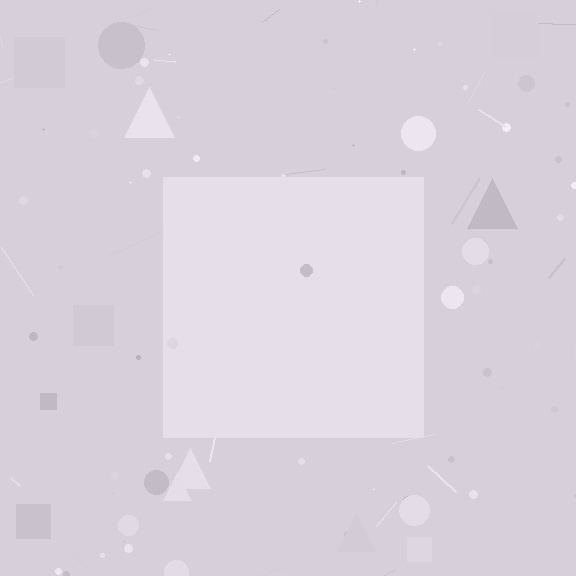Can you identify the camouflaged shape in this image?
The camouflaged shape is a square.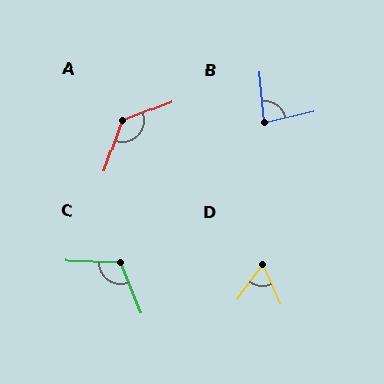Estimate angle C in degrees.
Approximately 114 degrees.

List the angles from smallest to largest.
D (60°), B (83°), C (114°), A (130°).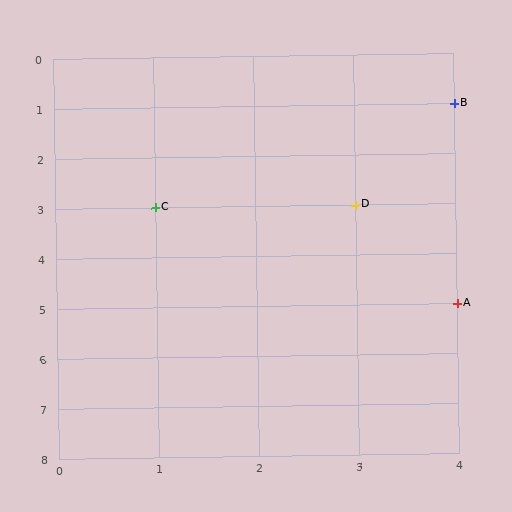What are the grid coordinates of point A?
Point A is at grid coordinates (4, 5).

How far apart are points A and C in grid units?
Points A and C are 3 columns and 2 rows apart (about 3.6 grid units diagonally).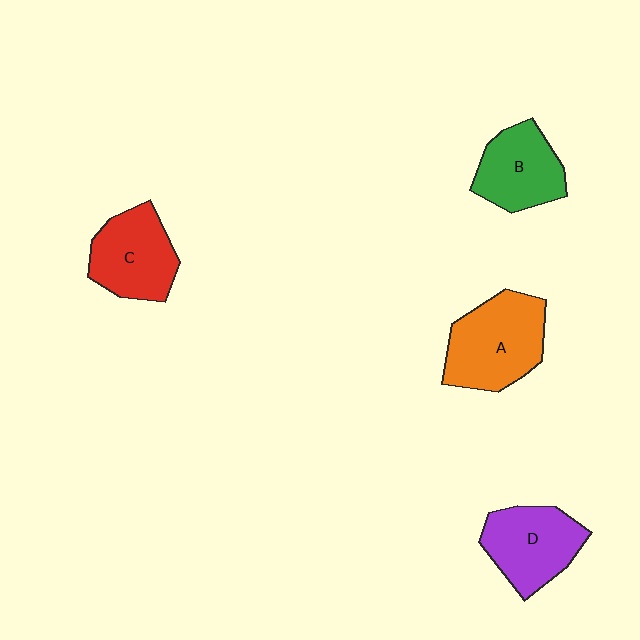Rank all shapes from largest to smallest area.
From largest to smallest: A (orange), D (purple), C (red), B (green).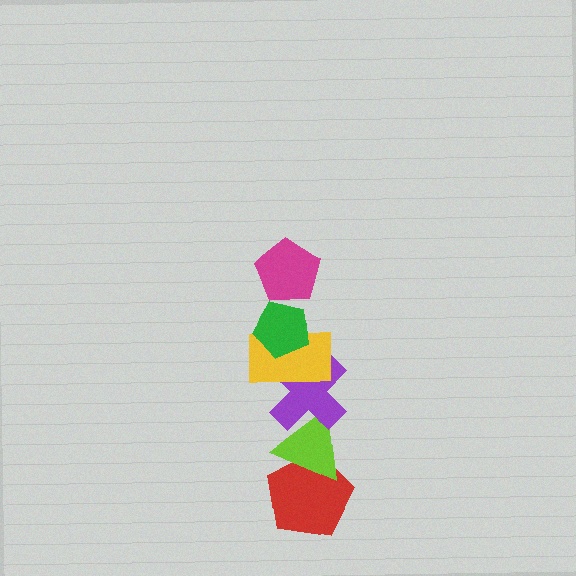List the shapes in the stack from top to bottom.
From top to bottom: the magenta pentagon, the green pentagon, the yellow rectangle, the purple cross, the lime triangle, the red pentagon.